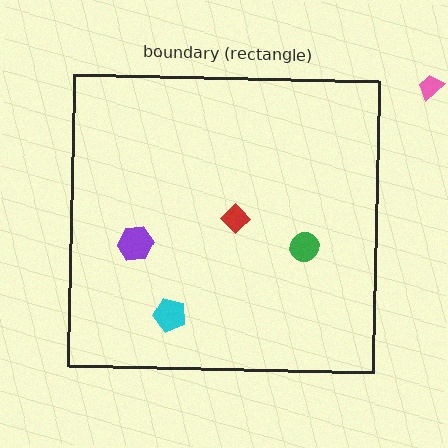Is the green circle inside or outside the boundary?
Inside.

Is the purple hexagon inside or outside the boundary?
Inside.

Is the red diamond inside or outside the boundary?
Inside.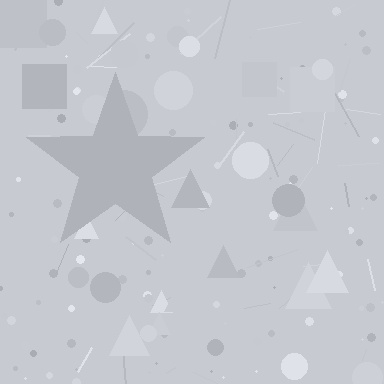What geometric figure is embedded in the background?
A star is embedded in the background.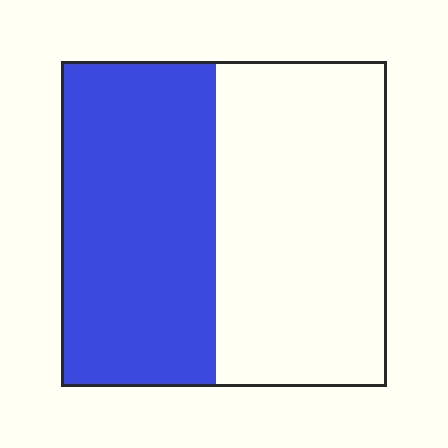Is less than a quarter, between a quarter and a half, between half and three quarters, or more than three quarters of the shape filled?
Between a quarter and a half.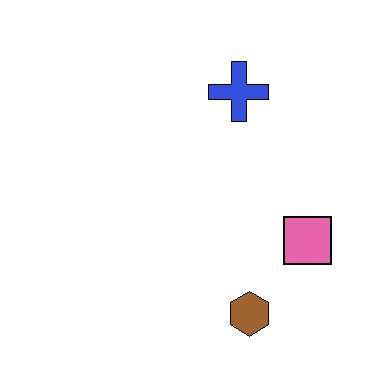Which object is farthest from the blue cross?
The brown hexagon is farthest from the blue cross.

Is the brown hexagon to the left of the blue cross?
No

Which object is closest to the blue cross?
The pink square is closest to the blue cross.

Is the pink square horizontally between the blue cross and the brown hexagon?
No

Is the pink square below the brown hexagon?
No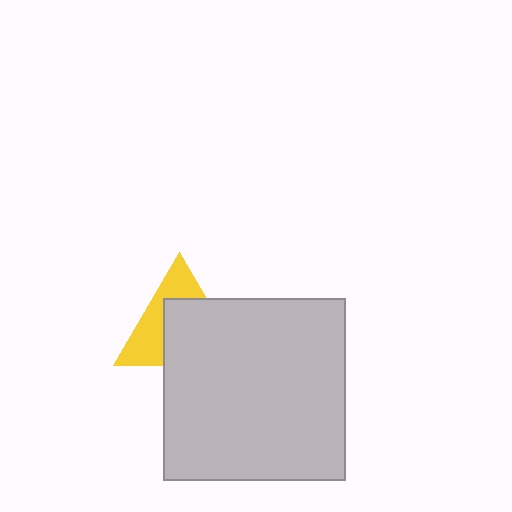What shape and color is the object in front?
The object in front is a light gray square.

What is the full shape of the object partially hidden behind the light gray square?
The partially hidden object is a yellow triangle.